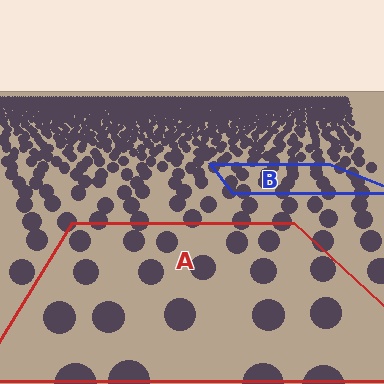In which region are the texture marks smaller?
The texture marks are smaller in region B, because it is farther away.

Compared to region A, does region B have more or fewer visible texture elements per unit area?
Region B has more texture elements per unit area — they are packed more densely because it is farther away.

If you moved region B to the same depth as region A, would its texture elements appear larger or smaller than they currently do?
They would appear larger. At a closer depth, the same texture elements are projected at a bigger on-screen size.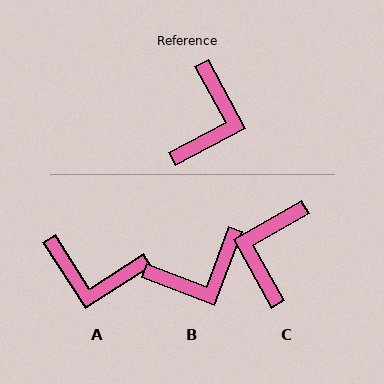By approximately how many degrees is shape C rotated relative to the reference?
Approximately 179 degrees clockwise.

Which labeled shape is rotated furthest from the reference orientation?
C, about 179 degrees away.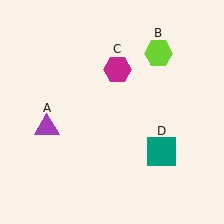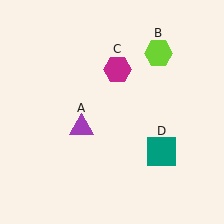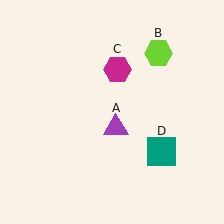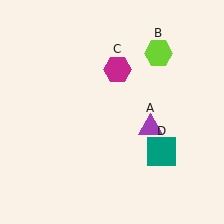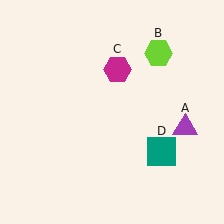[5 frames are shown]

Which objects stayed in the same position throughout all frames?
Lime hexagon (object B) and magenta hexagon (object C) and teal square (object D) remained stationary.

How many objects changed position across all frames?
1 object changed position: purple triangle (object A).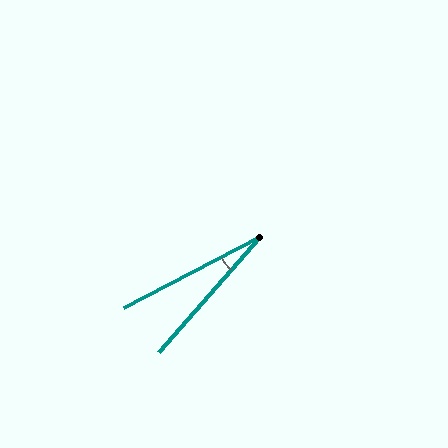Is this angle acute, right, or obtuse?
It is acute.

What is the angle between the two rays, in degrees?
Approximately 21 degrees.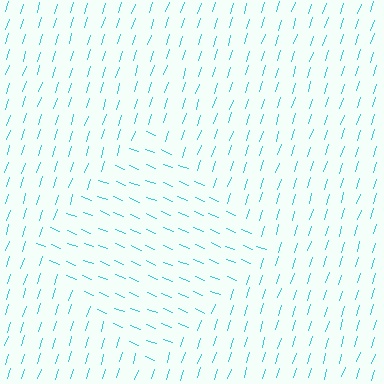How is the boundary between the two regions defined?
The boundary is defined purely by a change in line orientation (approximately 85 degrees difference). All lines are the same color and thickness.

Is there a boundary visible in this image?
Yes, there is a texture boundary formed by a change in line orientation.